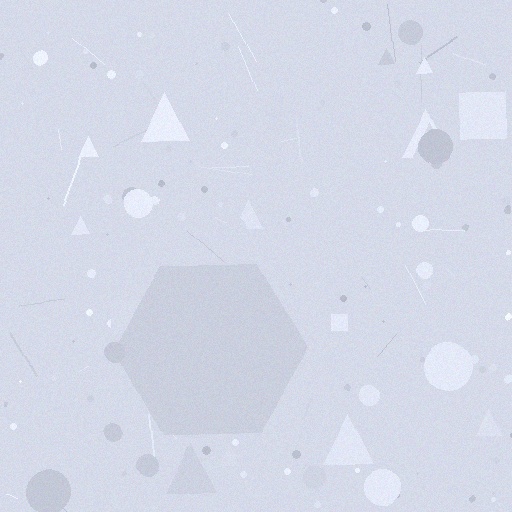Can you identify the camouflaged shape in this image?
The camouflaged shape is a hexagon.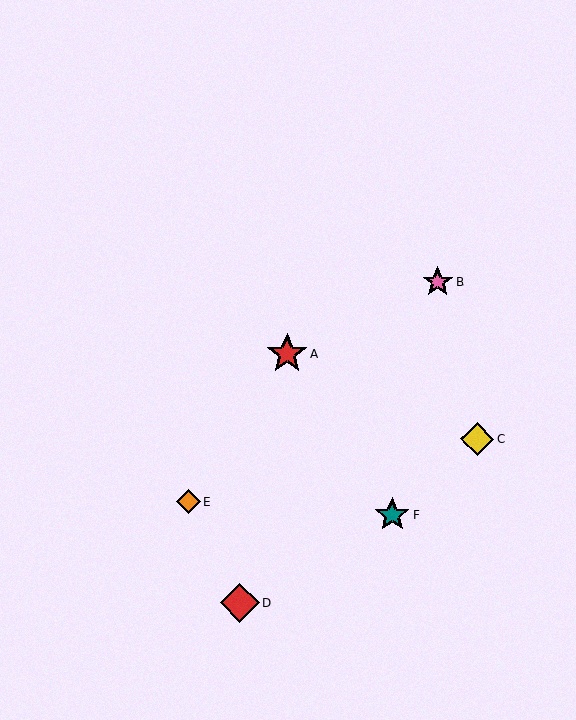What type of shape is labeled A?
Shape A is a red star.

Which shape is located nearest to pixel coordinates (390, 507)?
The teal star (labeled F) at (392, 515) is nearest to that location.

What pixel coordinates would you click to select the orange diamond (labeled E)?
Click at (188, 501) to select the orange diamond E.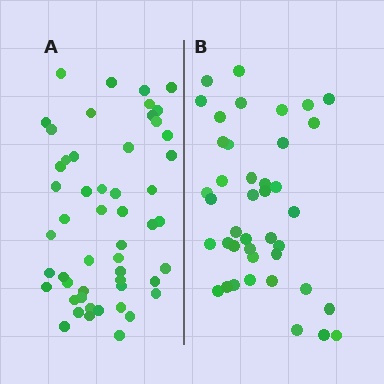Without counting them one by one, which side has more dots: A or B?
Region A (the left region) has more dots.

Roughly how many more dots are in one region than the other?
Region A has roughly 12 or so more dots than region B.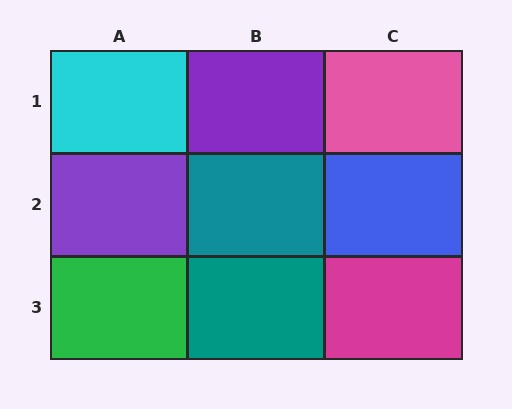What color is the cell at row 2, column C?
Blue.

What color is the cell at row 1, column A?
Cyan.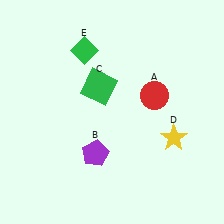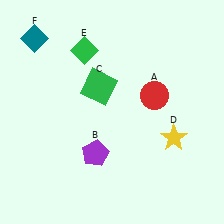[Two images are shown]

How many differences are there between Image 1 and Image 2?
There is 1 difference between the two images.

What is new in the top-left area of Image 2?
A teal diamond (F) was added in the top-left area of Image 2.